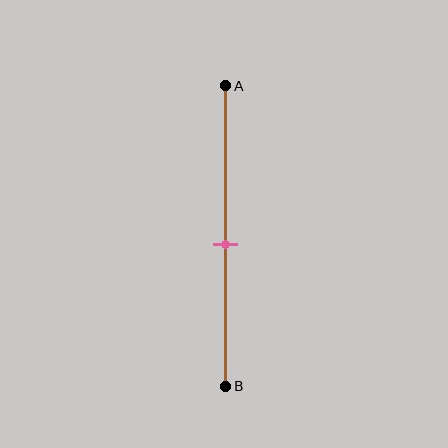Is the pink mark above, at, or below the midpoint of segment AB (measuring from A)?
The pink mark is approximately at the midpoint of segment AB.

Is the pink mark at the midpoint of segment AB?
Yes, the mark is approximately at the midpoint.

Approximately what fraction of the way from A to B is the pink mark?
The pink mark is approximately 55% of the way from A to B.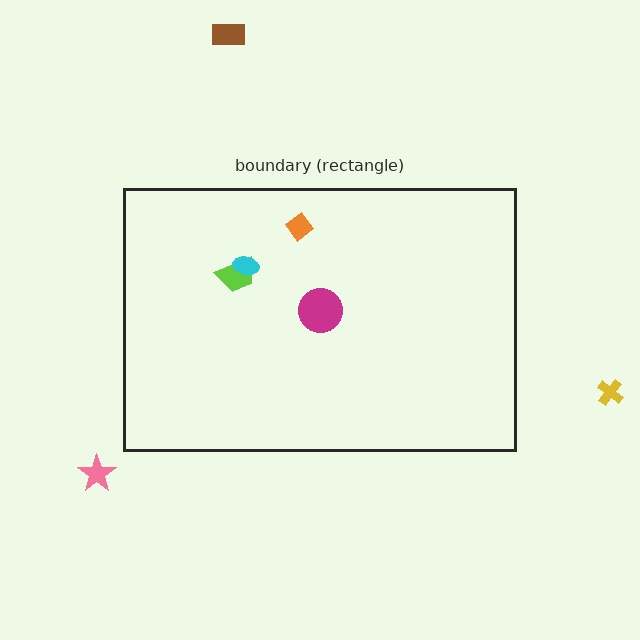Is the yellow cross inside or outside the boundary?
Outside.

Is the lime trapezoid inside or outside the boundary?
Inside.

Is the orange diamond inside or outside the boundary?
Inside.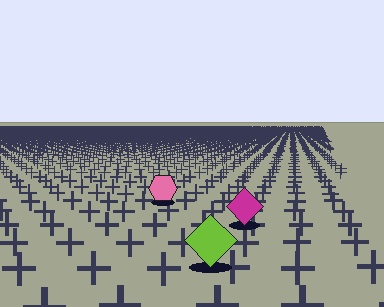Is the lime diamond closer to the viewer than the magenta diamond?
Yes. The lime diamond is closer — you can tell from the texture gradient: the ground texture is coarser near it.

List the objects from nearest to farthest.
From nearest to farthest: the lime diamond, the magenta diamond, the pink hexagon.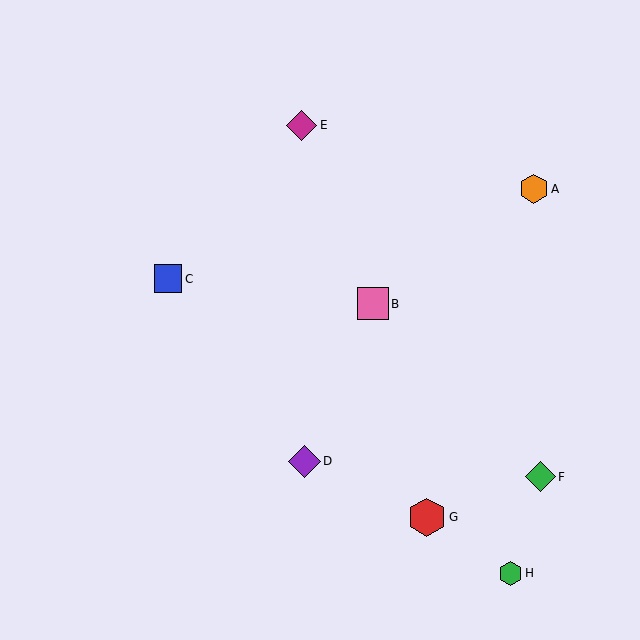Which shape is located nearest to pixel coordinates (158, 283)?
The blue square (labeled C) at (168, 279) is nearest to that location.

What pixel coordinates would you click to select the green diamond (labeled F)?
Click at (540, 477) to select the green diamond F.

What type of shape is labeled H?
Shape H is a green hexagon.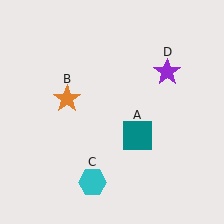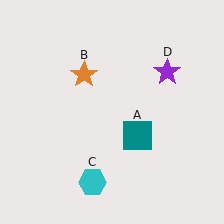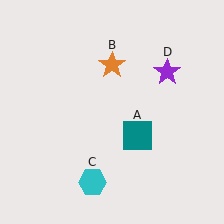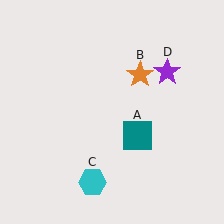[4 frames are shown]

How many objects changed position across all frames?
1 object changed position: orange star (object B).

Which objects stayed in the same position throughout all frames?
Teal square (object A) and cyan hexagon (object C) and purple star (object D) remained stationary.